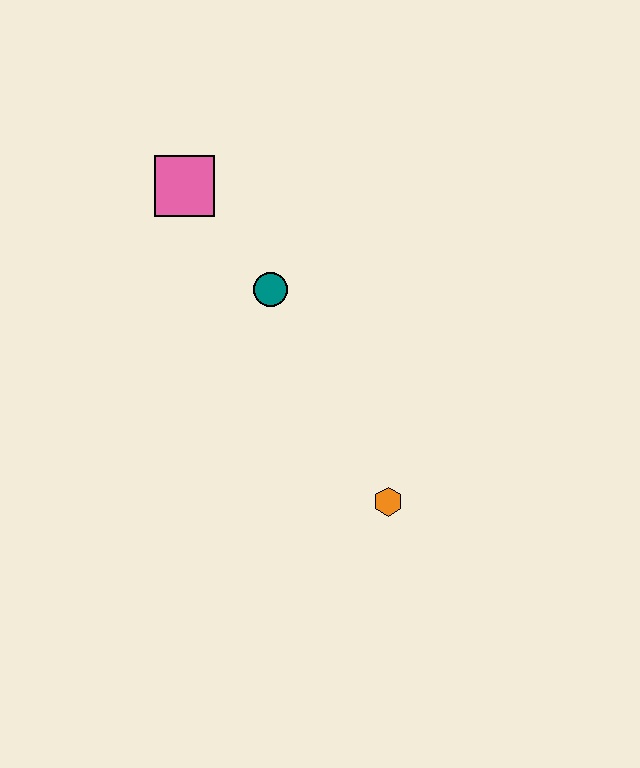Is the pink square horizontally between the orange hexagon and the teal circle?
No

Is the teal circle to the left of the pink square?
No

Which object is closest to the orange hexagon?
The teal circle is closest to the orange hexagon.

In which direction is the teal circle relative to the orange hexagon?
The teal circle is above the orange hexagon.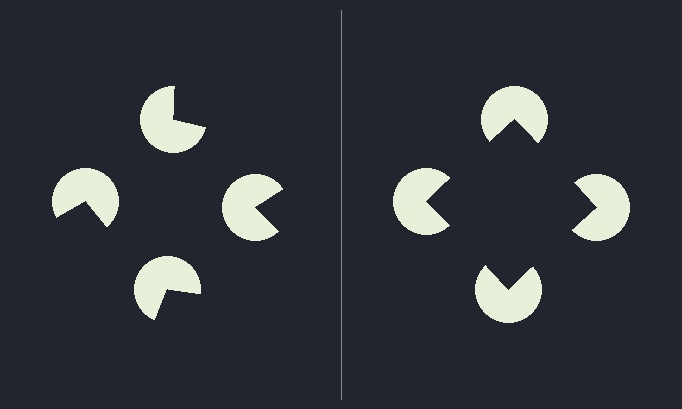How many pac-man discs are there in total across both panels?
8 — 4 on each side.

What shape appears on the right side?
An illusory square.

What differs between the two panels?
The pac-man discs are positioned identically on both sides; only the wedge orientations differ. On the right they align to a square; on the left they are misaligned.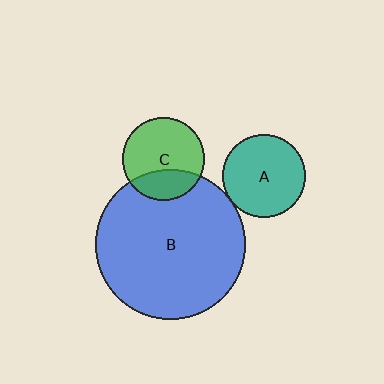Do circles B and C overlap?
Yes.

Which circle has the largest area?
Circle B (blue).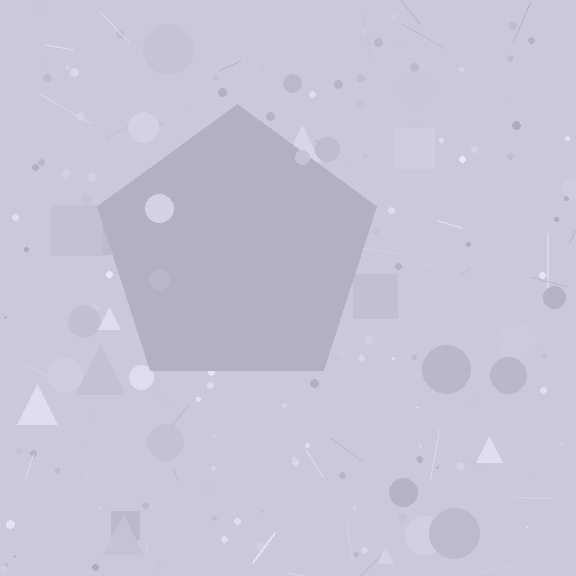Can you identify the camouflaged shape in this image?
The camouflaged shape is a pentagon.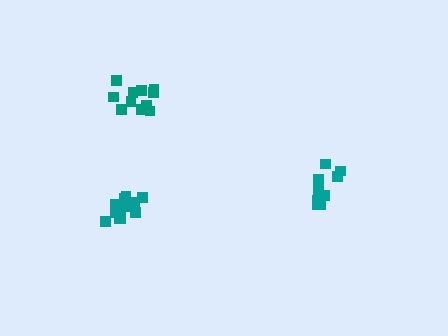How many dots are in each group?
Group 1: 15 dots, Group 2: 9 dots, Group 3: 11 dots (35 total).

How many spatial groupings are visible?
There are 3 spatial groupings.